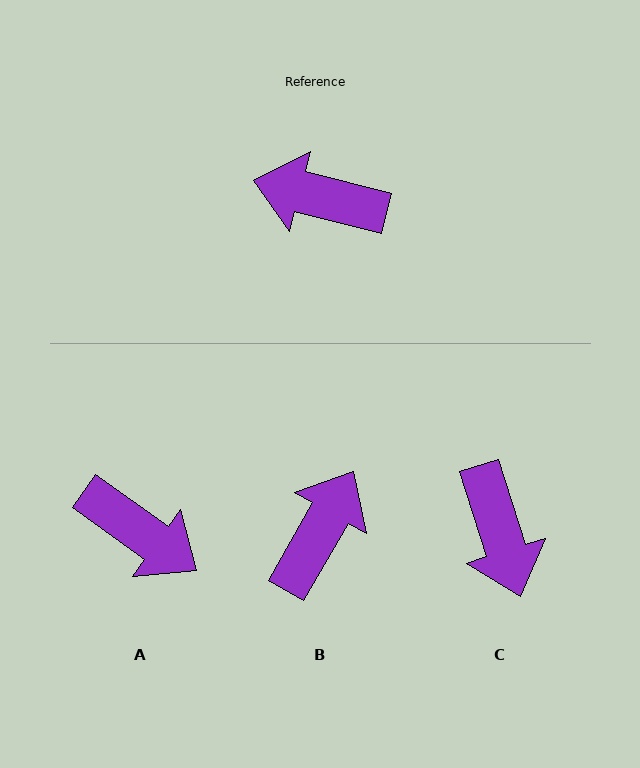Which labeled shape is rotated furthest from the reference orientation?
A, about 159 degrees away.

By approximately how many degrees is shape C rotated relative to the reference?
Approximately 122 degrees counter-clockwise.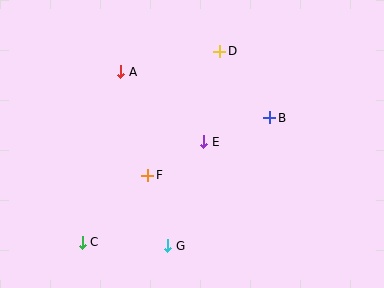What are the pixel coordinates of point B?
Point B is at (270, 118).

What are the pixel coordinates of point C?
Point C is at (82, 242).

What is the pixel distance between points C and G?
The distance between C and G is 86 pixels.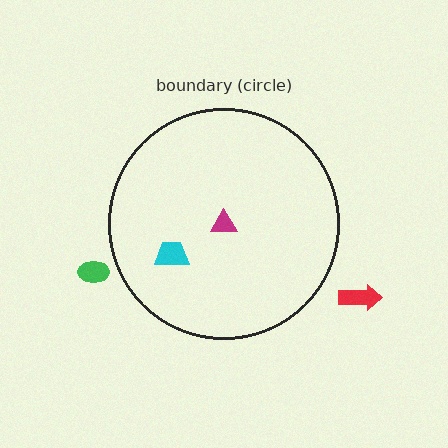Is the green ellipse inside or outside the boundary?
Outside.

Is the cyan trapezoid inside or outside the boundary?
Inside.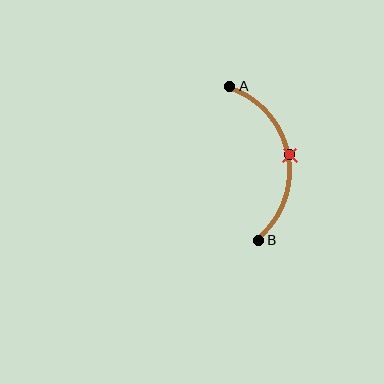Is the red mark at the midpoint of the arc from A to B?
Yes. The red mark lies on the arc at equal arc-length from both A and B — it is the arc midpoint.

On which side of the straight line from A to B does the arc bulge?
The arc bulges to the right of the straight line connecting A and B.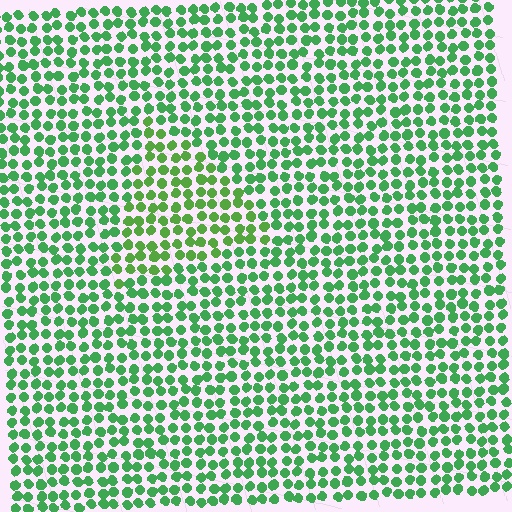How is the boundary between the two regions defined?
The boundary is defined purely by a slight shift in hue (about 24 degrees). Spacing, size, and orientation are identical on both sides.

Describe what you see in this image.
The image is filled with small green elements in a uniform arrangement. A triangle-shaped region is visible where the elements are tinted to a slightly different hue, forming a subtle color boundary.